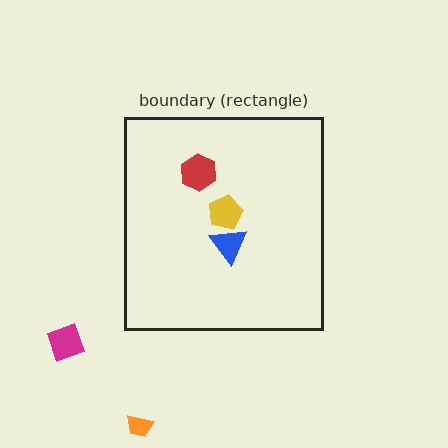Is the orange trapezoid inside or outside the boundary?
Outside.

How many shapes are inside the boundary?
3 inside, 2 outside.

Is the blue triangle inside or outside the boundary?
Inside.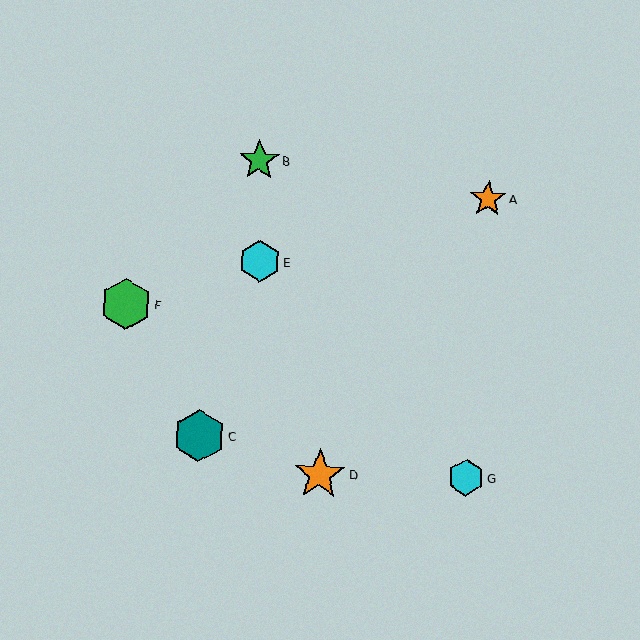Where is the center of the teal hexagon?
The center of the teal hexagon is at (199, 436).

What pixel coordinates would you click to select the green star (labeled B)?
Click at (259, 161) to select the green star B.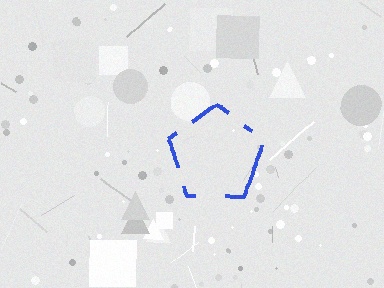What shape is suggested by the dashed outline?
The dashed outline suggests a pentagon.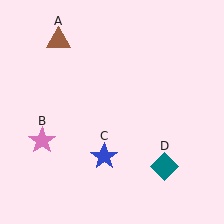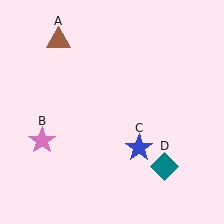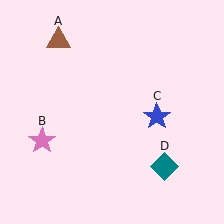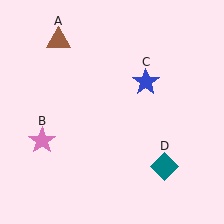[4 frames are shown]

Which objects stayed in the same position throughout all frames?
Brown triangle (object A) and pink star (object B) and teal diamond (object D) remained stationary.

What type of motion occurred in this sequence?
The blue star (object C) rotated counterclockwise around the center of the scene.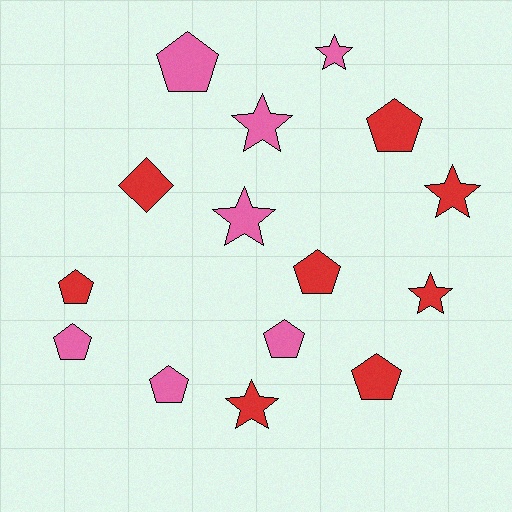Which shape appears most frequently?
Pentagon, with 8 objects.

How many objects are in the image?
There are 15 objects.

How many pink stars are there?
There are 3 pink stars.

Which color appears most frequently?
Red, with 8 objects.